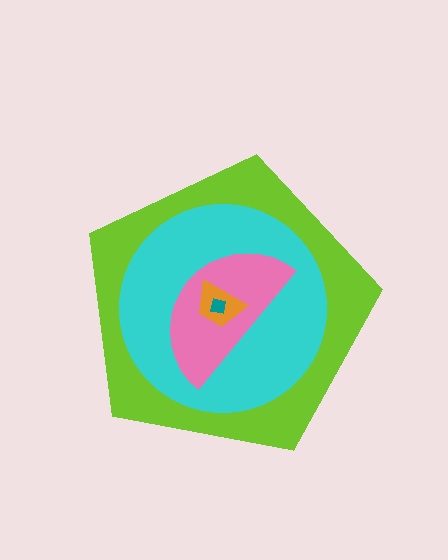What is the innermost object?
The teal square.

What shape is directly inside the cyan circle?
The pink semicircle.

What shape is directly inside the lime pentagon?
The cyan circle.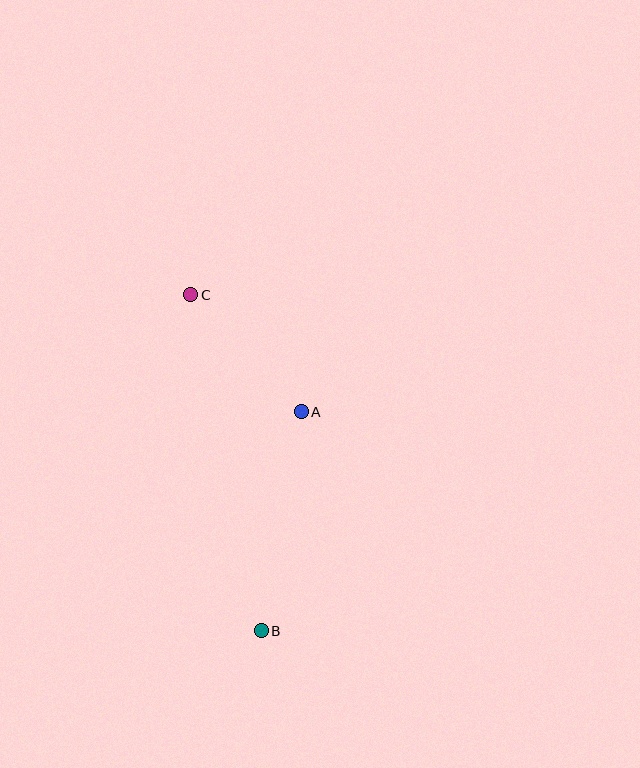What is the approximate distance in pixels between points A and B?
The distance between A and B is approximately 223 pixels.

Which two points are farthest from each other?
Points B and C are farthest from each other.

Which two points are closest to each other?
Points A and C are closest to each other.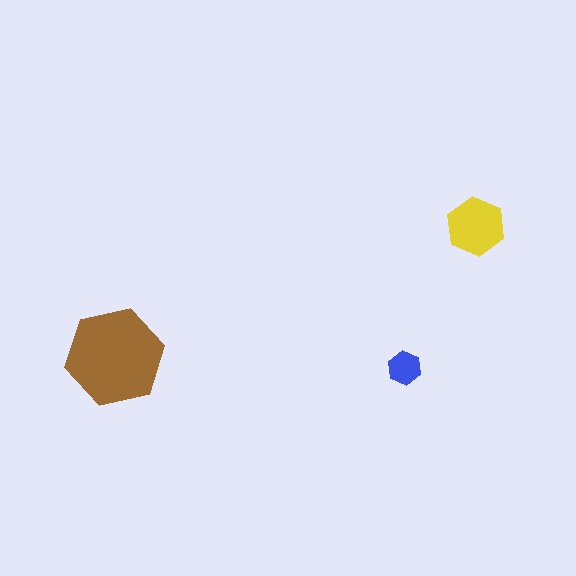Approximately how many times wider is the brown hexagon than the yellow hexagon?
About 1.5 times wider.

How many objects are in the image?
There are 3 objects in the image.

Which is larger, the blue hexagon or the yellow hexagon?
The yellow one.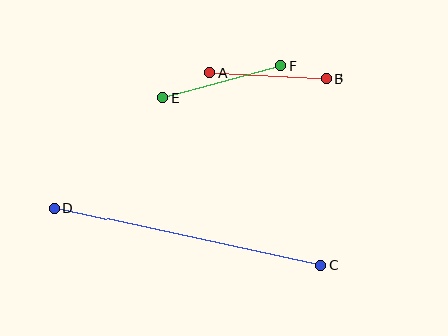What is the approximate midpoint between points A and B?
The midpoint is at approximately (268, 75) pixels.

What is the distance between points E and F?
The distance is approximately 123 pixels.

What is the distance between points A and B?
The distance is approximately 117 pixels.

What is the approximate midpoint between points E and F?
The midpoint is at approximately (221, 82) pixels.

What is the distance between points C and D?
The distance is approximately 273 pixels.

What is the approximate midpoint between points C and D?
The midpoint is at approximately (188, 236) pixels.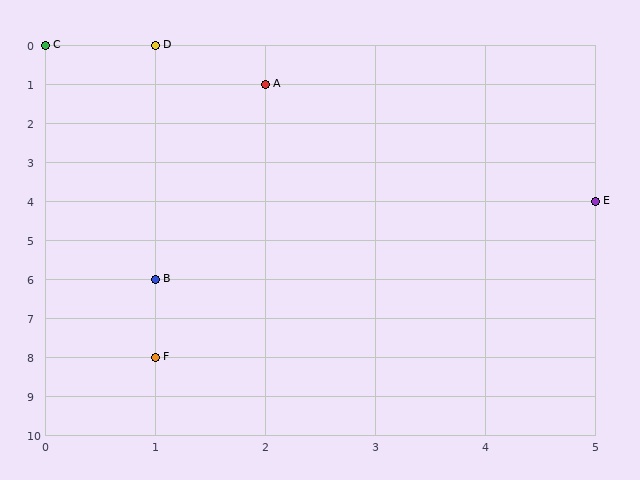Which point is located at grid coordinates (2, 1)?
Point A is at (2, 1).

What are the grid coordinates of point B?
Point B is at grid coordinates (1, 6).